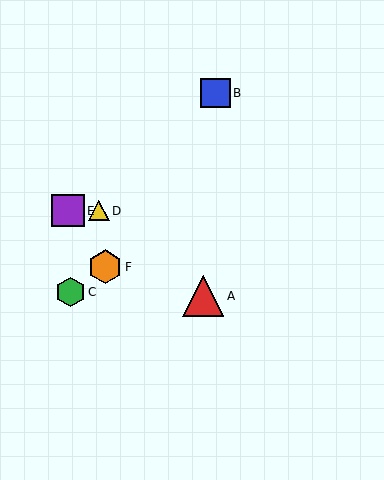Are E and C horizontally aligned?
No, E is at y≈211 and C is at y≈292.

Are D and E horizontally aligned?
Yes, both are at y≈211.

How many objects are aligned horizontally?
2 objects (D, E) are aligned horizontally.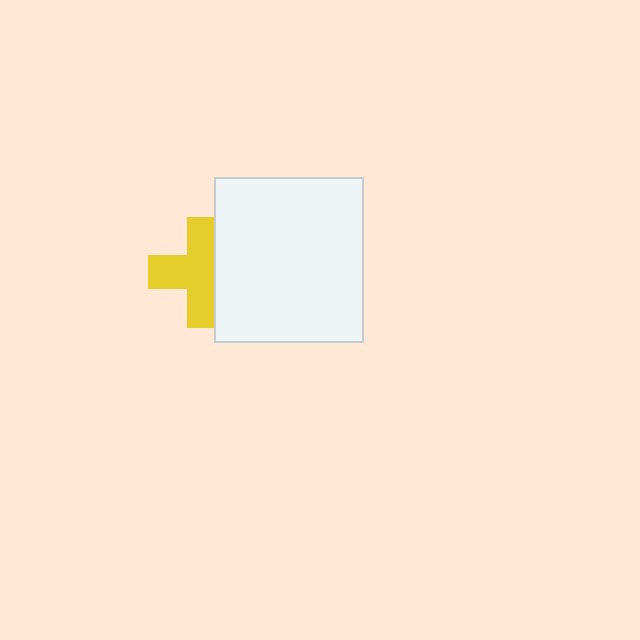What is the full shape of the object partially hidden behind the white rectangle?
The partially hidden object is a yellow cross.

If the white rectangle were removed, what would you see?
You would see the complete yellow cross.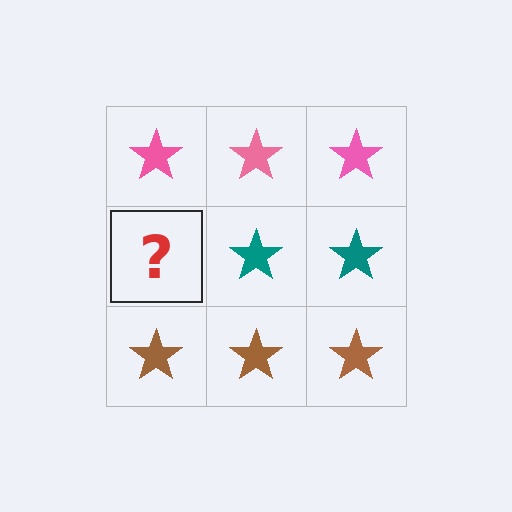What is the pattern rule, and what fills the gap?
The rule is that each row has a consistent color. The gap should be filled with a teal star.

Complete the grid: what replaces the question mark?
The question mark should be replaced with a teal star.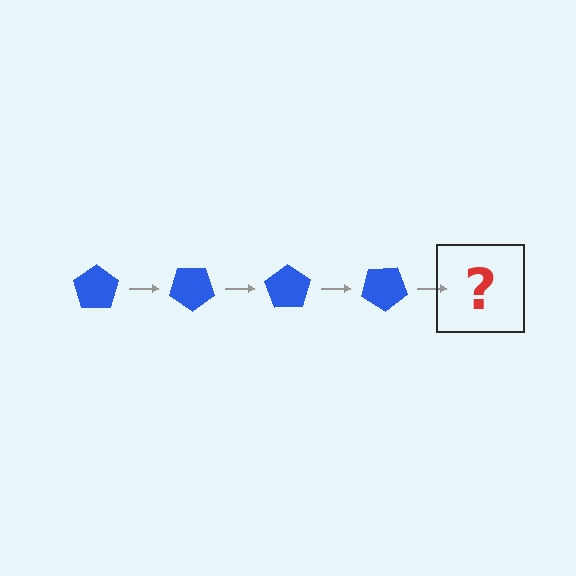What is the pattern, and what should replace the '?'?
The pattern is that the pentagon rotates 35 degrees each step. The '?' should be a blue pentagon rotated 140 degrees.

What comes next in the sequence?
The next element should be a blue pentagon rotated 140 degrees.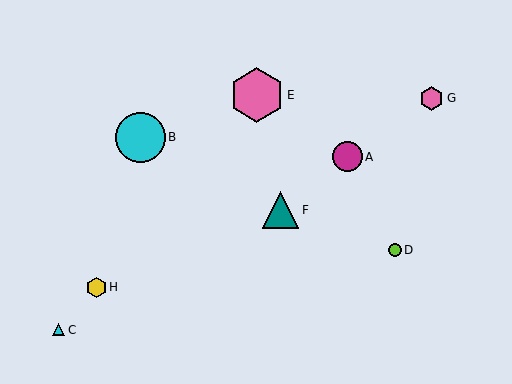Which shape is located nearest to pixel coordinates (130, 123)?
The cyan circle (labeled B) at (141, 138) is nearest to that location.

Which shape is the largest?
The pink hexagon (labeled E) is the largest.